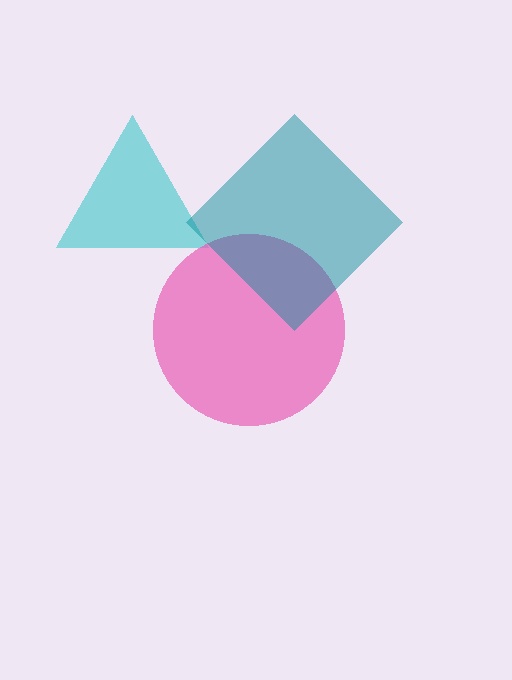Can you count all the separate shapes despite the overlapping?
Yes, there are 3 separate shapes.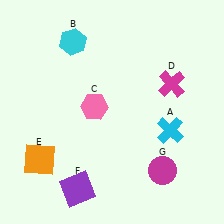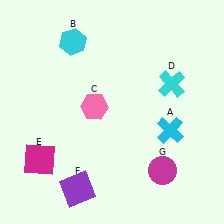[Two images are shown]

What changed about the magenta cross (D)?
In Image 1, D is magenta. In Image 2, it changed to cyan.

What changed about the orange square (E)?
In Image 1, E is orange. In Image 2, it changed to magenta.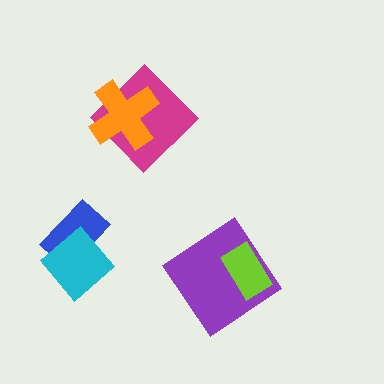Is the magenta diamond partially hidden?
Yes, it is partially covered by another shape.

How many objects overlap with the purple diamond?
1 object overlaps with the purple diamond.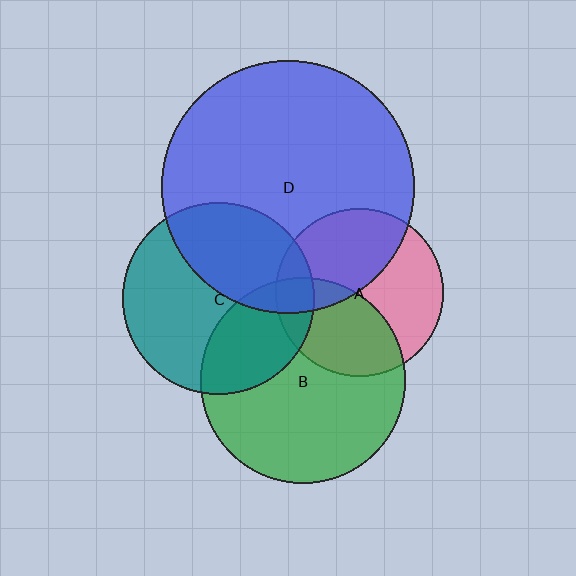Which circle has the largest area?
Circle D (blue).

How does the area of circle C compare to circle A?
Approximately 1.3 times.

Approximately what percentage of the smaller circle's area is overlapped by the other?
Approximately 40%.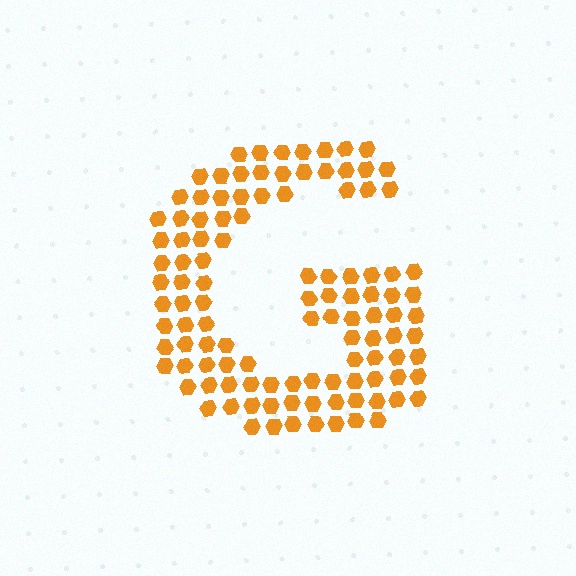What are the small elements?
The small elements are hexagons.